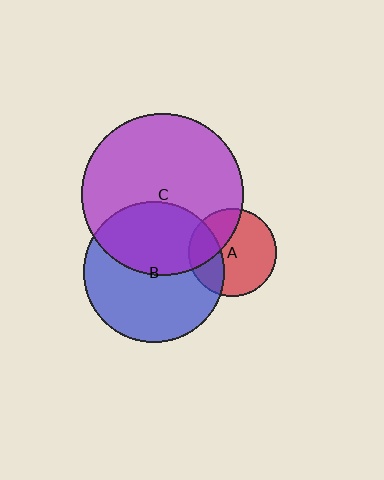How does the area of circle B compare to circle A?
Approximately 2.5 times.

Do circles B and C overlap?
Yes.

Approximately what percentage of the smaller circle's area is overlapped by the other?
Approximately 45%.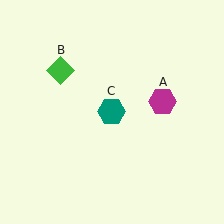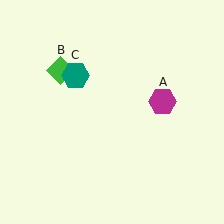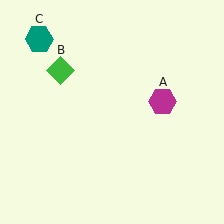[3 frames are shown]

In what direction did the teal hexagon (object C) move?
The teal hexagon (object C) moved up and to the left.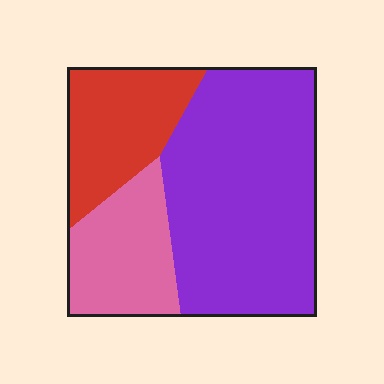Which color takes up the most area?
Purple, at roughly 55%.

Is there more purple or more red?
Purple.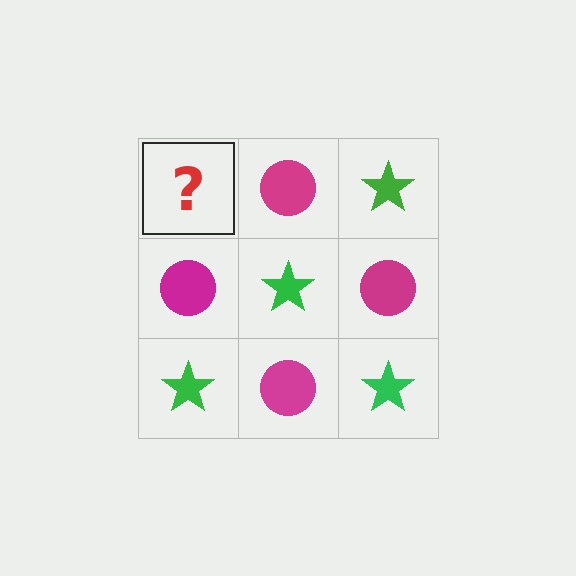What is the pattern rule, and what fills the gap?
The rule is that it alternates green star and magenta circle in a checkerboard pattern. The gap should be filled with a green star.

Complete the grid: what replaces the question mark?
The question mark should be replaced with a green star.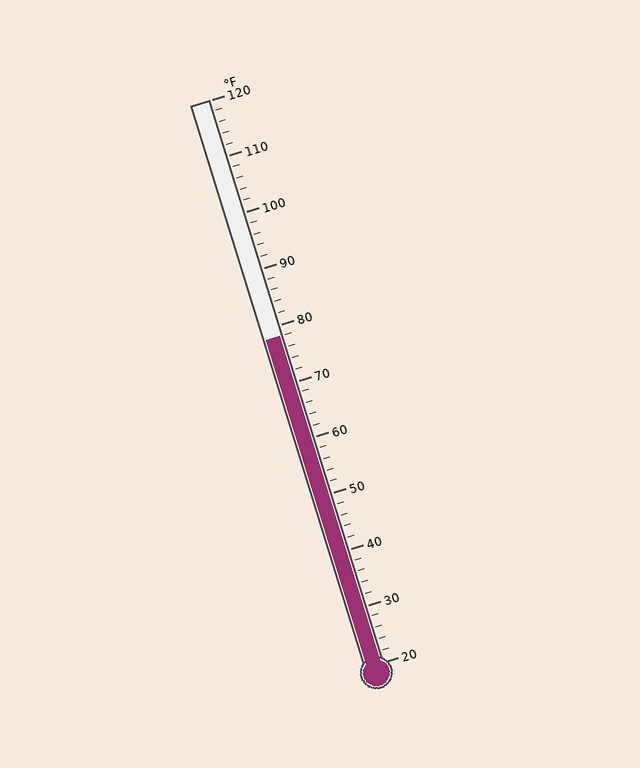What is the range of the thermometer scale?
The thermometer scale ranges from 20°F to 120°F.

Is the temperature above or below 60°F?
The temperature is above 60°F.